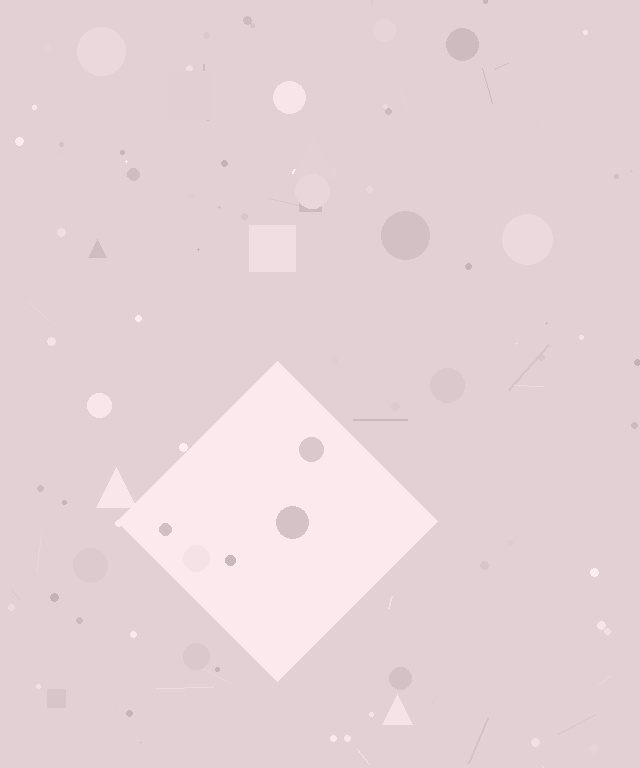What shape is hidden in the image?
A diamond is hidden in the image.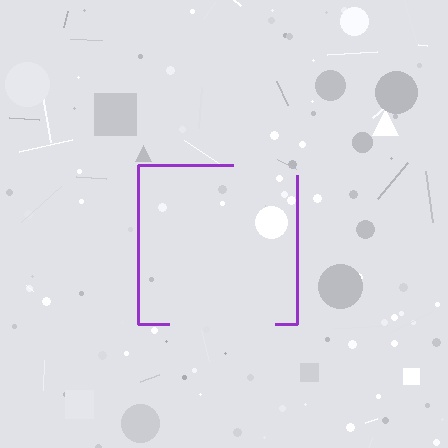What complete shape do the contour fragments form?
The contour fragments form a square.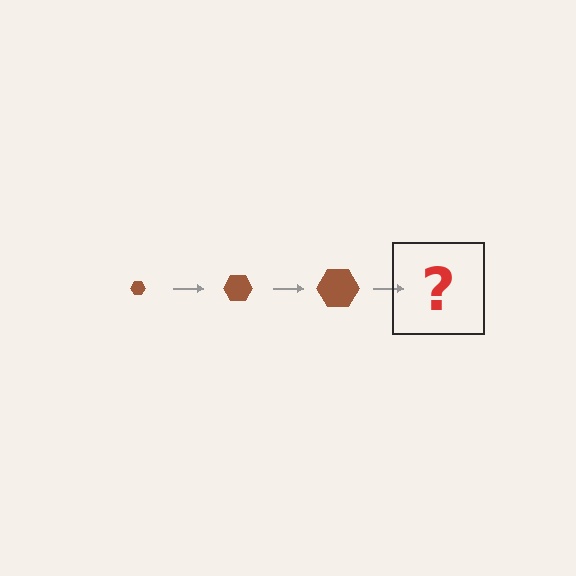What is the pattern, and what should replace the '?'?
The pattern is that the hexagon gets progressively larger each step. The '?' should be a brown hexagon, larger than the previous one.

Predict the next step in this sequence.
The next step is a brown hexagon, larger than the previous one.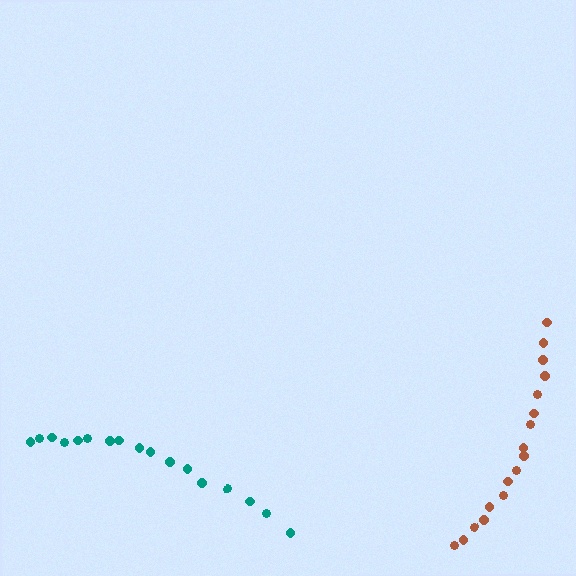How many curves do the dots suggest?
There are 2 distinct paths.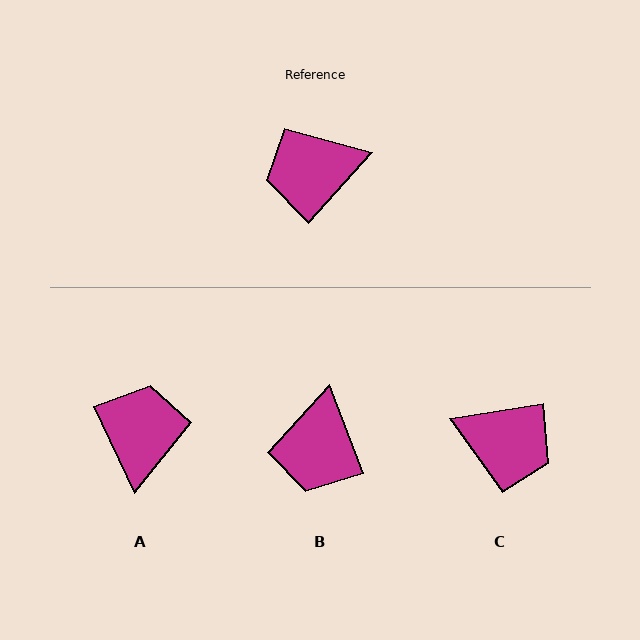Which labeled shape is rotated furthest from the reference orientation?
C, about 141 degrees away.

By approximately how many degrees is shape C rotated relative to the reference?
Approximately 141 degrees counter-clockwise.